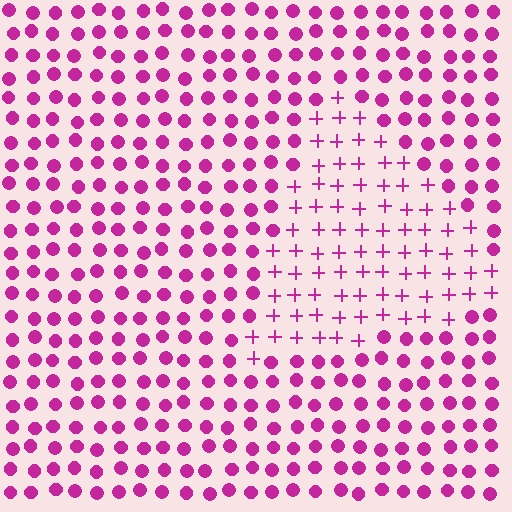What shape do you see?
I see a triangle.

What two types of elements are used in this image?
The image uses plus signs inside the triangle region and circles outside it.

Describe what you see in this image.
The image is filled with small magenta elements arranged in a uniform grid. A triangle-shaped region contains plus signs, while the surrounding area contains circles. The boundary is defined purely by the change in element shape.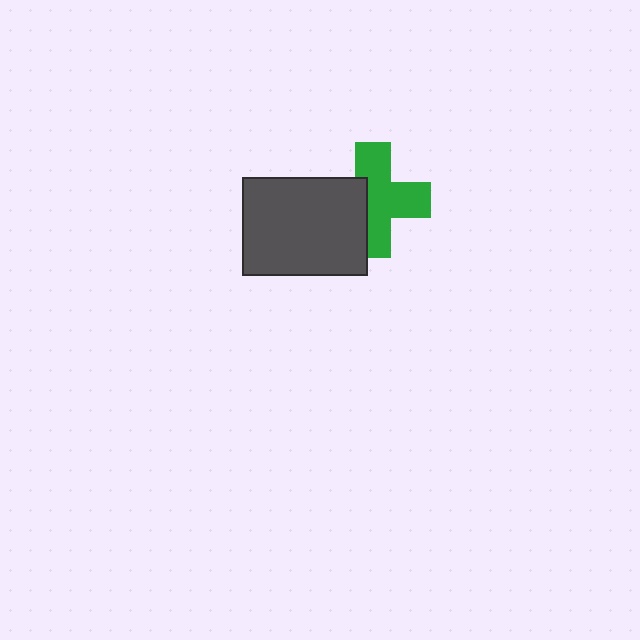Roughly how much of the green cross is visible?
Most of it is visible (roughly 66%).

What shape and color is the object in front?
The object in front is a dark gray rectangle.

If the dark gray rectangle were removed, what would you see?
You would see the complete green cross.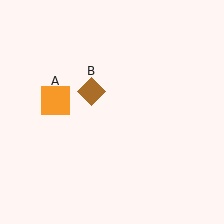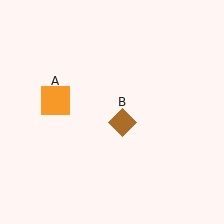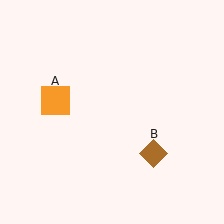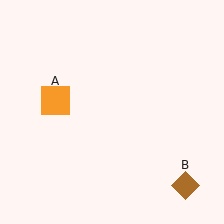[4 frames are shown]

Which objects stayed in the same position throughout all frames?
Orange square (object A) remained stationary.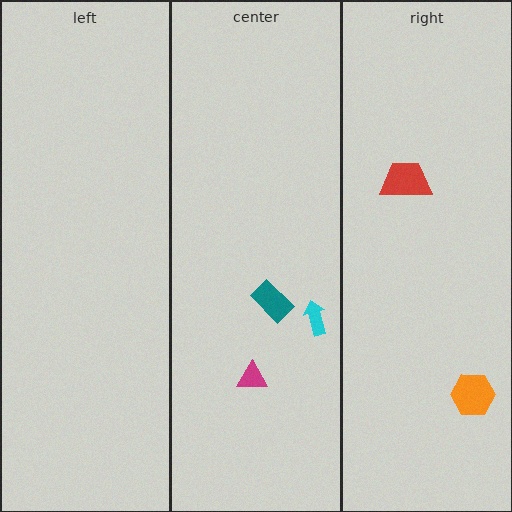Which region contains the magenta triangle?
The center region.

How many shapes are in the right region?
2.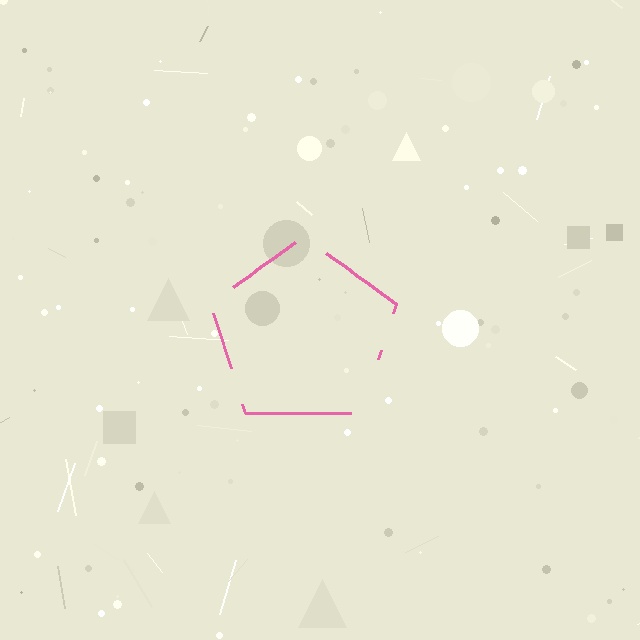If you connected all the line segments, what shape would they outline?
They would outline a pentagon.